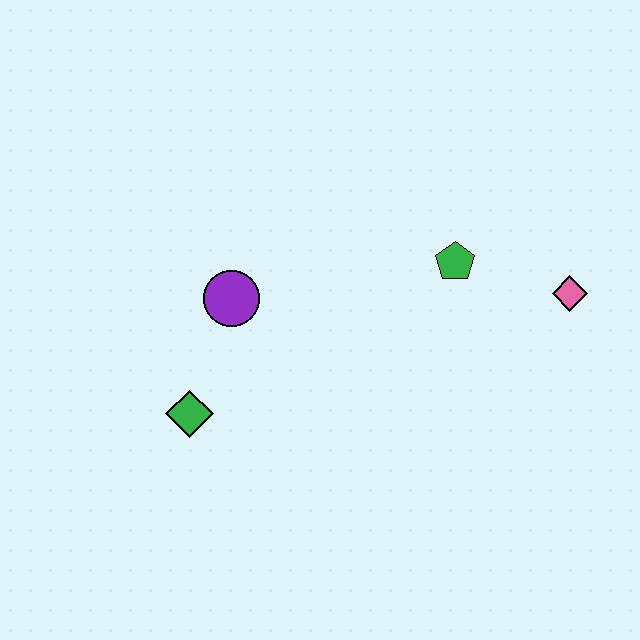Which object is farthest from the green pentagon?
The green diamond is farthest from the green pentagon.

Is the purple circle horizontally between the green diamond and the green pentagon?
Yes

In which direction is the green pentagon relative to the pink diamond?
The green pentagon is to the left of the pink diamond.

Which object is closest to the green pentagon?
The pink diamond is closest to the green pentagon.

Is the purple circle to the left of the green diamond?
No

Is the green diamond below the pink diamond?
Yes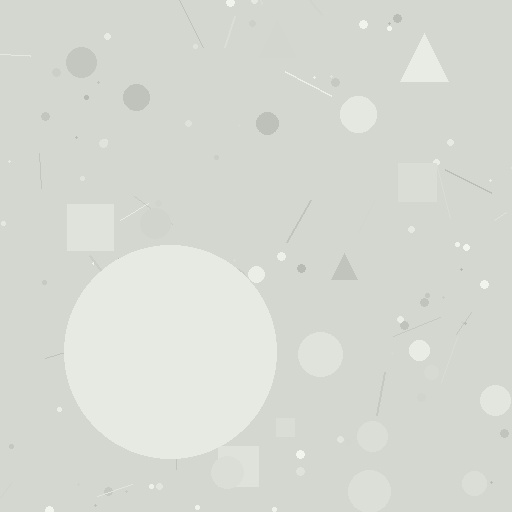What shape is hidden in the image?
A circle is hidden in the image.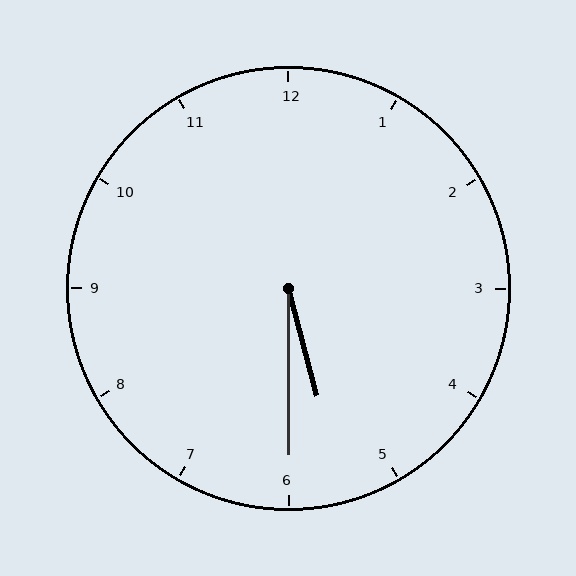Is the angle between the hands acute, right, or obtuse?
It is acute.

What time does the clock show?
5:30.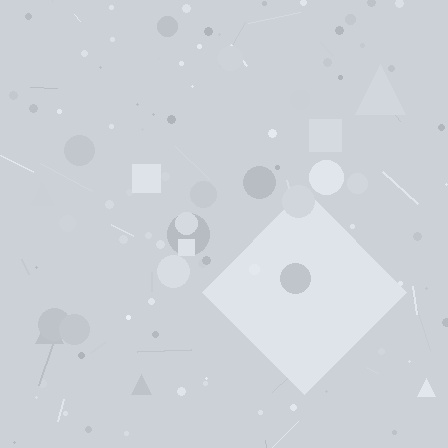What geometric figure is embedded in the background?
A diamond is embedded in the background.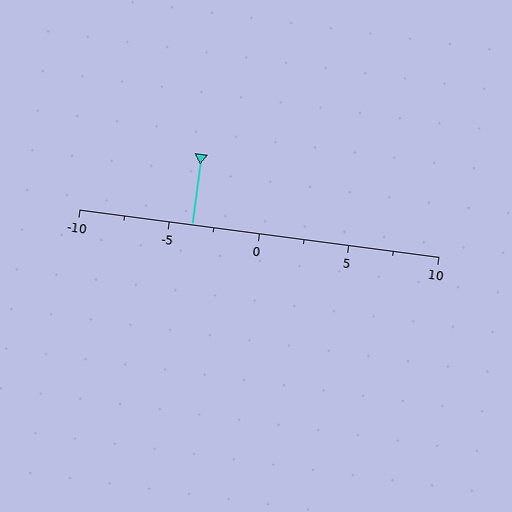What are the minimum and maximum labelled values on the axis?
The axis runs from -10 to 10.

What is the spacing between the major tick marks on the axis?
The major ticks are spaced 5 apart.